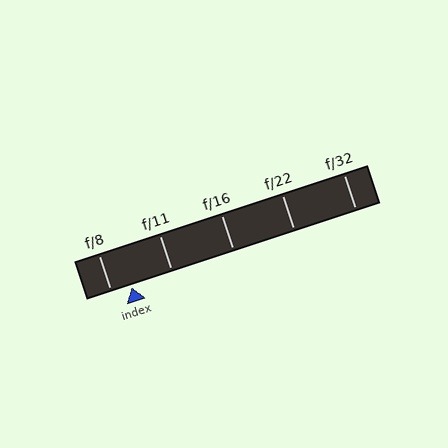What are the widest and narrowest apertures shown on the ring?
The widest aperture shown is f/8 and the narrowest is f/32.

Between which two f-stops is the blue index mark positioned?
The index mark is between f/8 and f/11.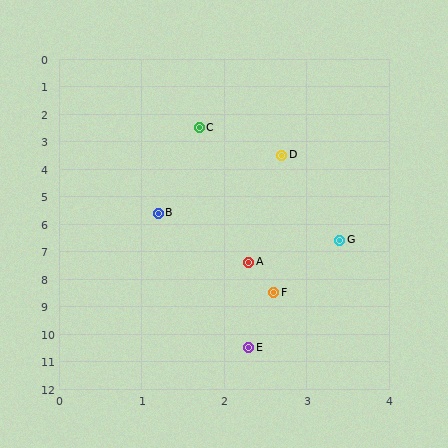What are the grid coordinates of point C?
Point C is at approximately (1.7, 2.5).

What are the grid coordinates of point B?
Point B is at approximately (1.2, 5.6).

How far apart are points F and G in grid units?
Points F and G are about 2.1 grid units apart.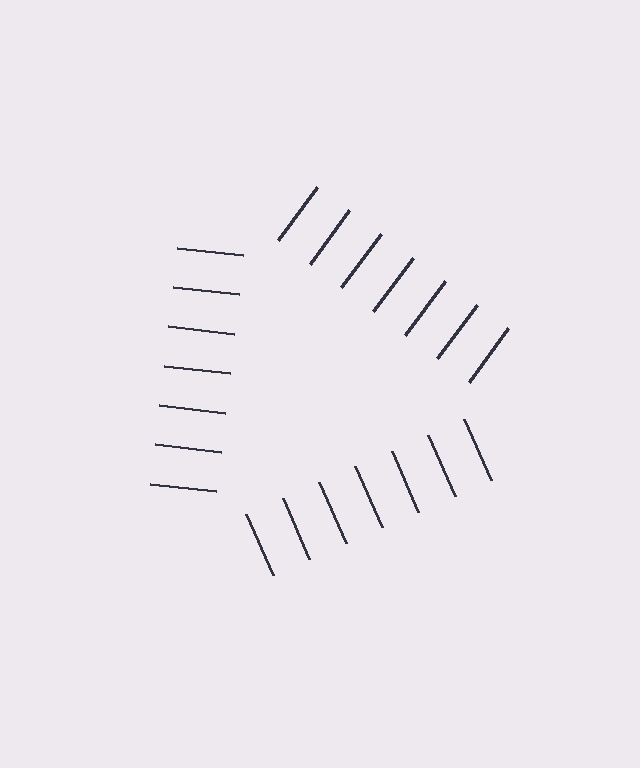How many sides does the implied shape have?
3 sides — the line-ends trace a triangle.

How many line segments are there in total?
21 — 7 along each of the 3 edges.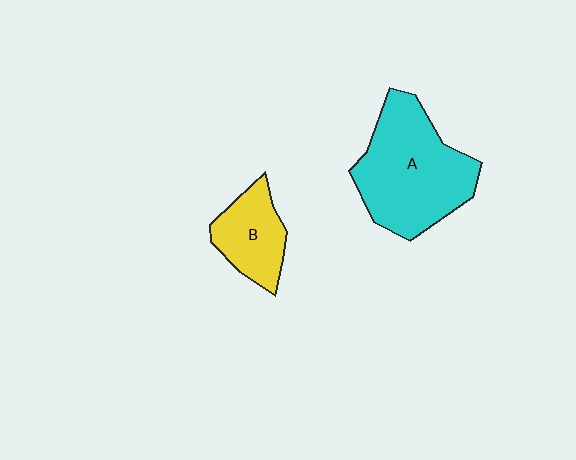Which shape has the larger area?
Shape A (cyan).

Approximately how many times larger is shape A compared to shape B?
Approximately 2.1 times.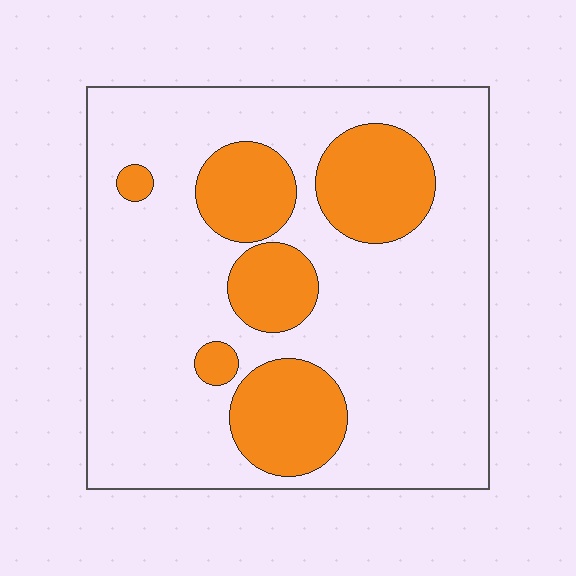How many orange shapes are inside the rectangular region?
6.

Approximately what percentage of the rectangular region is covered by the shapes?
Approximately 25%.